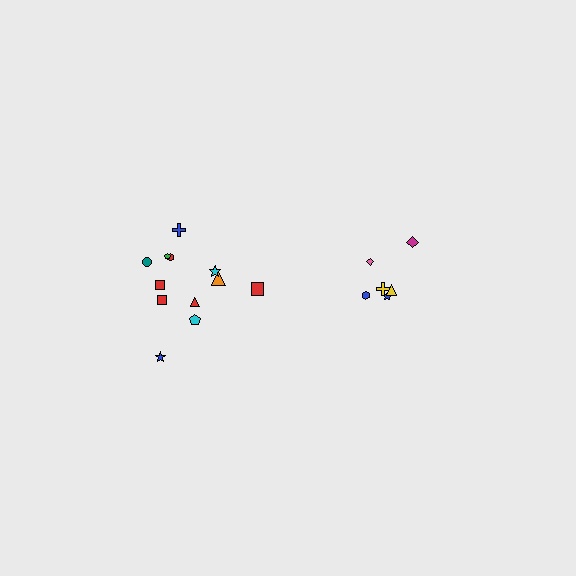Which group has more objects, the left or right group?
The left group.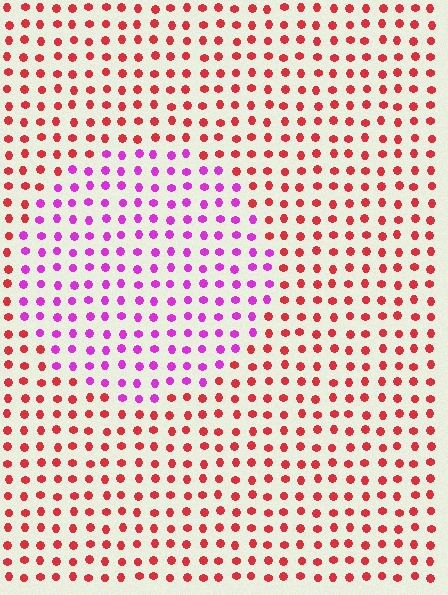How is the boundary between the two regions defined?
The boundary is defined purely by a slight shift in hue (about 56 degrees). Spacing, size, and orientation are identical on both sides.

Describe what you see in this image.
The image is filled with small red elements in a uniform arrangement. A circle-shaped region is visible where the elements are tinted to a slightly different hue, forming a subtle color boundary.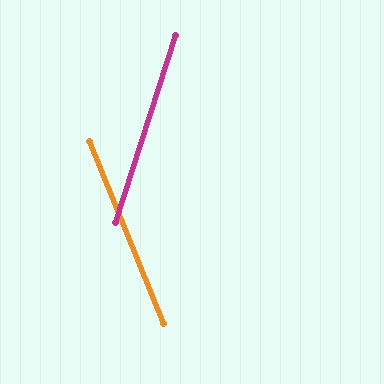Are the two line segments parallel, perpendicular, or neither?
Neither parallel nor perpendicular — they differ by about 40°.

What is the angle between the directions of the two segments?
Approximately 40 degrees.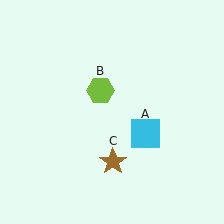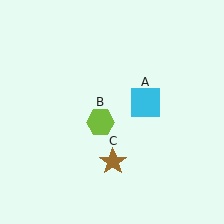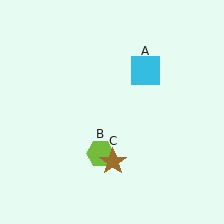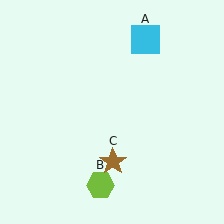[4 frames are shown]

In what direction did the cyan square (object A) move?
The cyan square (object A) moved up.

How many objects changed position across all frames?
2 objects changed position: cyan square (object A), lime hexagon (object B).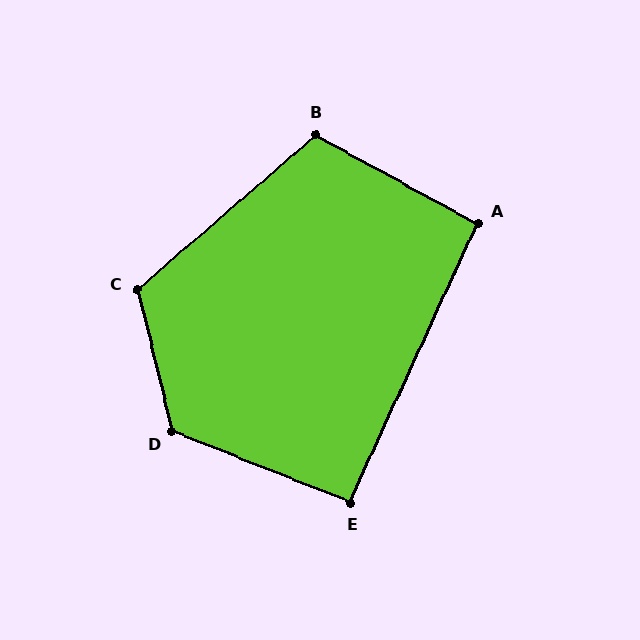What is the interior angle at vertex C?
Approximately 117 degrees (obtuse).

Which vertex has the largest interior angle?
D, at approximately 126 degrees.